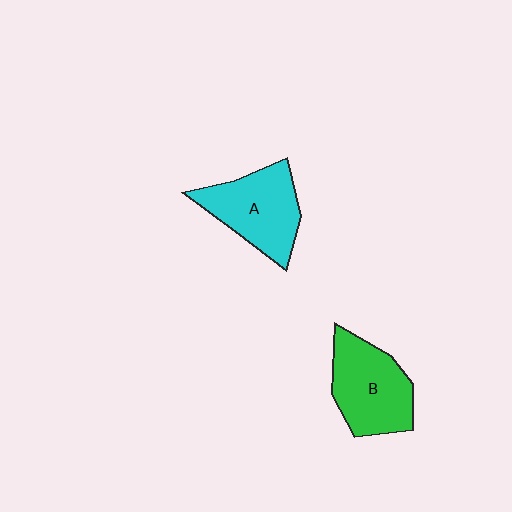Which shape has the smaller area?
Shape A (cyan).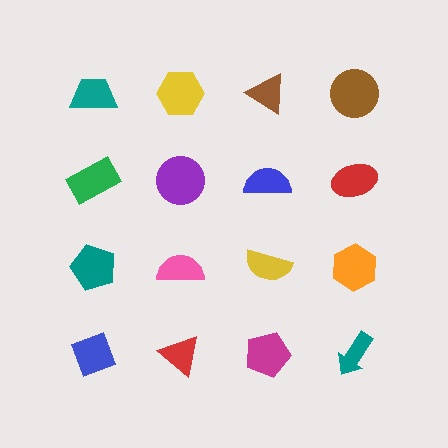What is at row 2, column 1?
A green rectangle.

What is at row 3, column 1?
A teal pentagon.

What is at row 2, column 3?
A blue semicircle.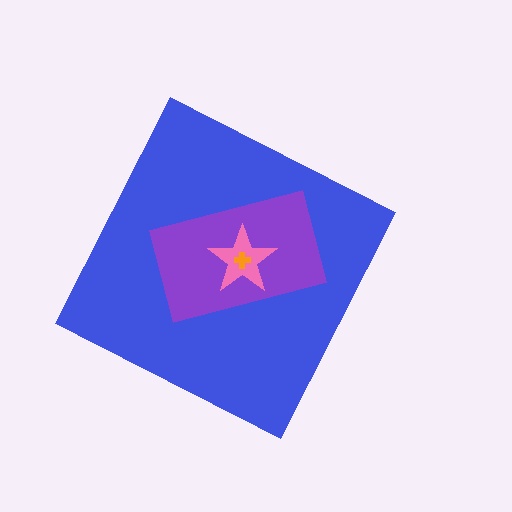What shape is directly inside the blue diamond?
The purple rectangle.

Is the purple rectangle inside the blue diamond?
Yes.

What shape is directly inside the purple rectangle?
The pink star.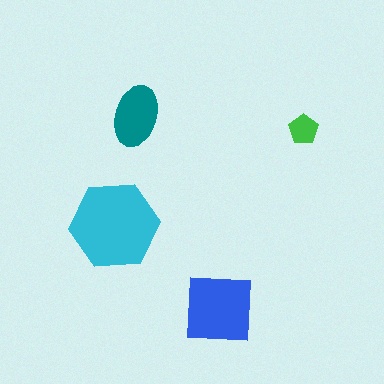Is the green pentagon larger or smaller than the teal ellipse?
Smaller.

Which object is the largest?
The cyan hexagon.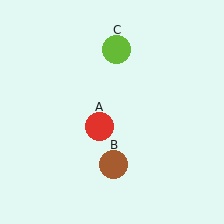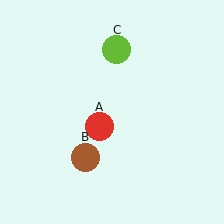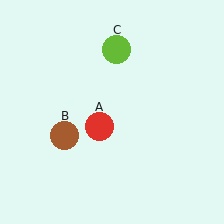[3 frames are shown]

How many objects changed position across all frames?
1 object changed position: brown circle (object B).